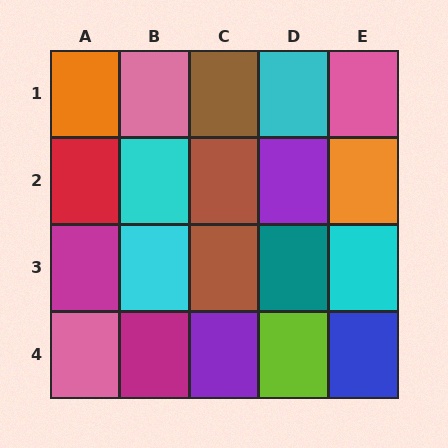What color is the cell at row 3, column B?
Cyan.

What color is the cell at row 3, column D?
Teal.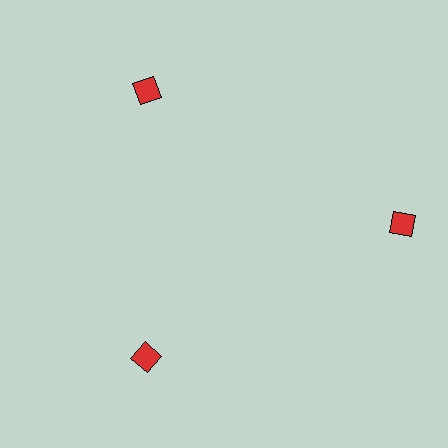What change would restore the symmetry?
The symmetry would be restored by moving it inward, back onto the ring so that all 3 diamonds sit at equal angles and equal distance from the center.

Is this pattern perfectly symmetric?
No. The 3 red diamonds are arranged in a ring, but one element near the 3 o'clock position is pushed outward from the center, breaking the 3-fold rotational symmetry.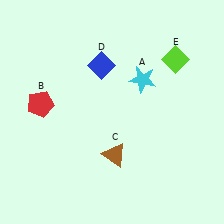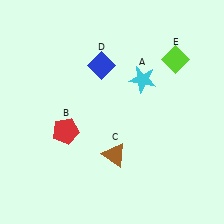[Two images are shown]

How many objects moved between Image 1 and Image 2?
1 object moved between the two images.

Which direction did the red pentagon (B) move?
The red pentagon (B) moved down.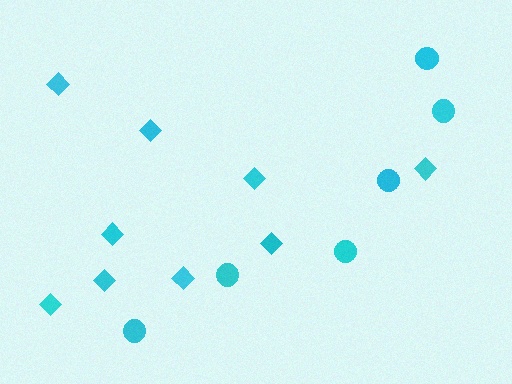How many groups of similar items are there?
There are 2 groups: one group of circles (6) and one group of diamonds (9).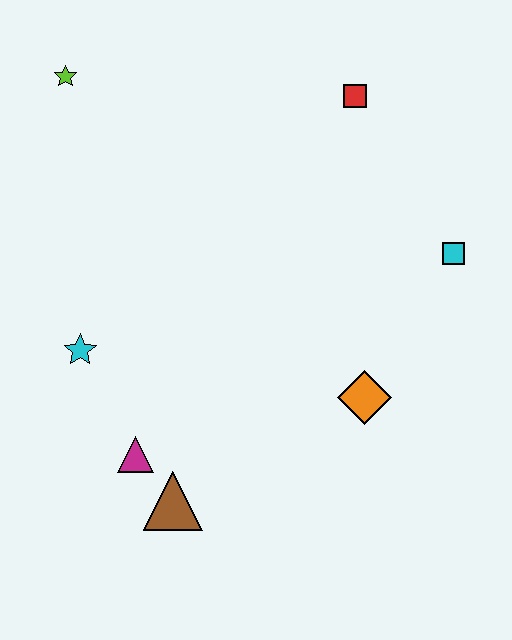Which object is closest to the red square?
The cyan square is closest to the red square.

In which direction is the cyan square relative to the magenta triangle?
The cyan square is to the right of the magenta triangle.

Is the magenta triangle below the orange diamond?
Yes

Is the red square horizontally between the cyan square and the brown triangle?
Yes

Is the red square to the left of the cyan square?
Yes